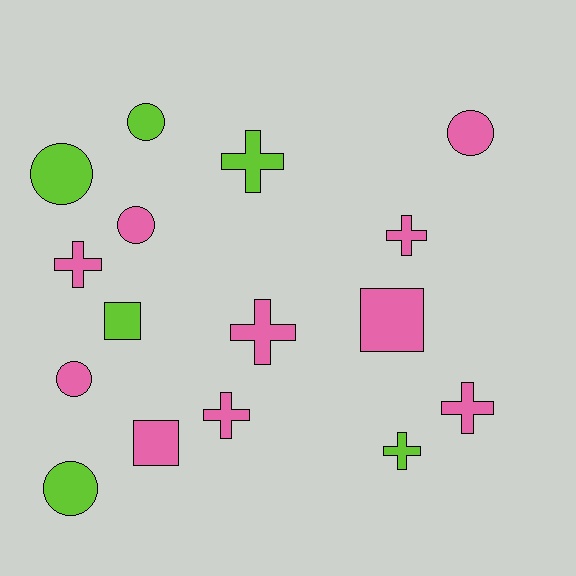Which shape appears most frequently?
Cross, with 7 objects.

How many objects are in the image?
There are 16 objects.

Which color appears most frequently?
Pink, with 10 objects.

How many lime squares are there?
There is 1 lime square.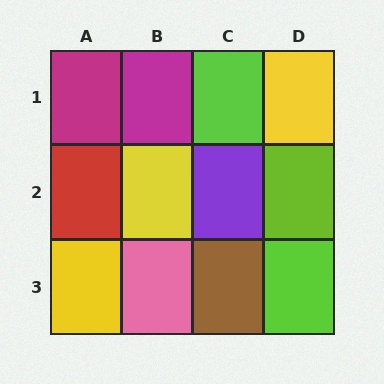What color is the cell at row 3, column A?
Yellow.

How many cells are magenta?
2 cells are magenta.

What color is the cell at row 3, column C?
Brown.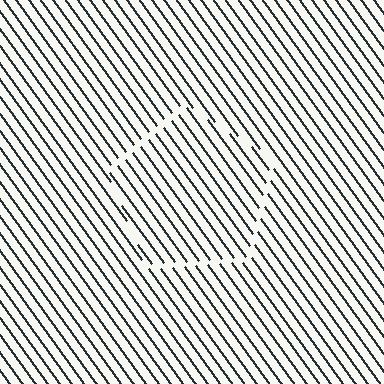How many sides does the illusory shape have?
5 sides — the line-ends trace a pentagon.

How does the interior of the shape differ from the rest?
The interior of the shape contains the same grating, shifted by half a period — the contour is defined by the phase discontinuity where line-ends from the inner and outer gratings abut.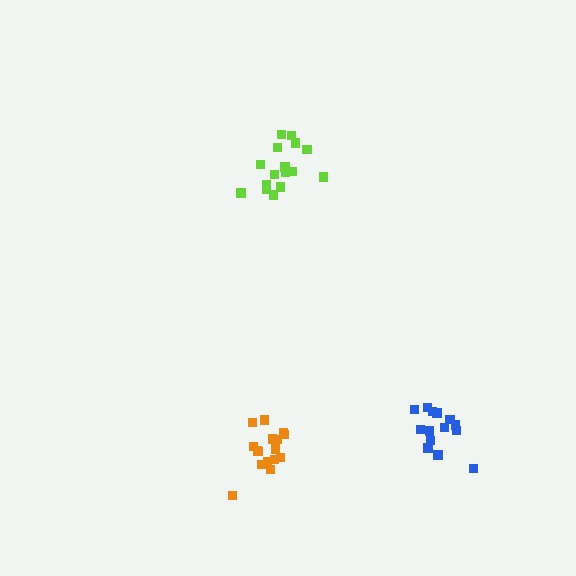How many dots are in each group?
Group 1: 16 dots, Group 2: 14 dots, Group 3: 16 dots (46 total).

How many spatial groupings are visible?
There are 3 spatial groupings.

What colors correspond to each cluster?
The clusters are colored: lime, blue, orange.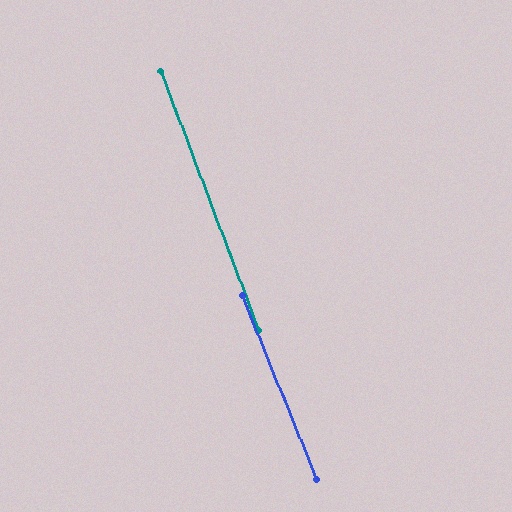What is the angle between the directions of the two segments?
Approximately 1 degree.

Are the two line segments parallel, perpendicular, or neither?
Parallel — their directions differ by only 1.4°.